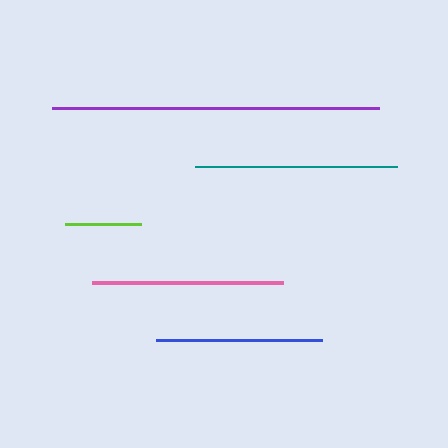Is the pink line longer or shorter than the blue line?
The pink line is longer than the blue line.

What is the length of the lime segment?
The lime segment is approximately 76 pixels long.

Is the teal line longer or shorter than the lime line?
The teal line is longer than the lime line.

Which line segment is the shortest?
The lime line is the shortest at approximately 76 pixels.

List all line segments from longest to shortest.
From longest to shortest: purple, teal, pink, blue, lime.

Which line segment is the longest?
The purple line is the longest at approximately 327 pixels.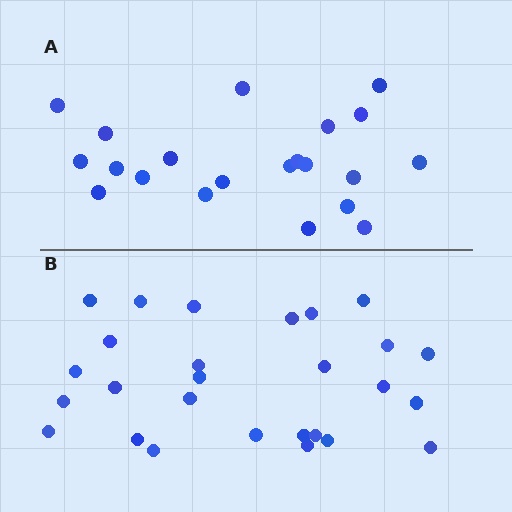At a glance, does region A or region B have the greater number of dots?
Region B (the bottom region) has more dots.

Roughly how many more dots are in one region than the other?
Region B has about 6 more dots than region A.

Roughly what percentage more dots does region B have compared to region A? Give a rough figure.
About 30% more.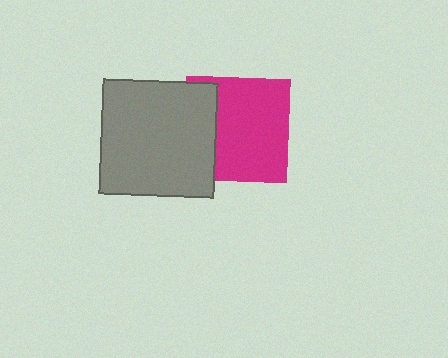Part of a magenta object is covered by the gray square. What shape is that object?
It is a square.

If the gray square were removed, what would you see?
You would see the complete magenta square.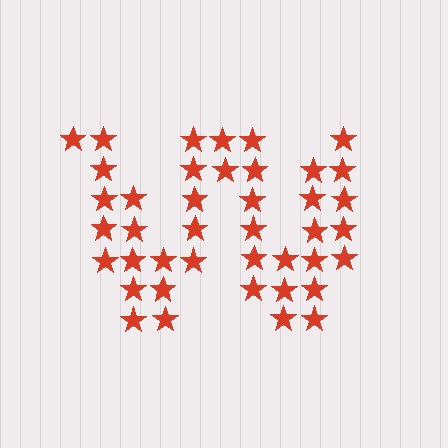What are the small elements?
The small elements are stars.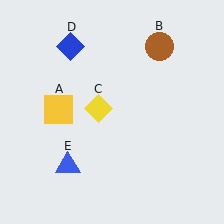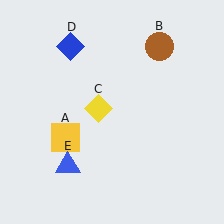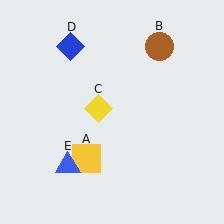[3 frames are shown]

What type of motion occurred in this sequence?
The yellow square (object A) rotated counterclockwise around the center of the scene.